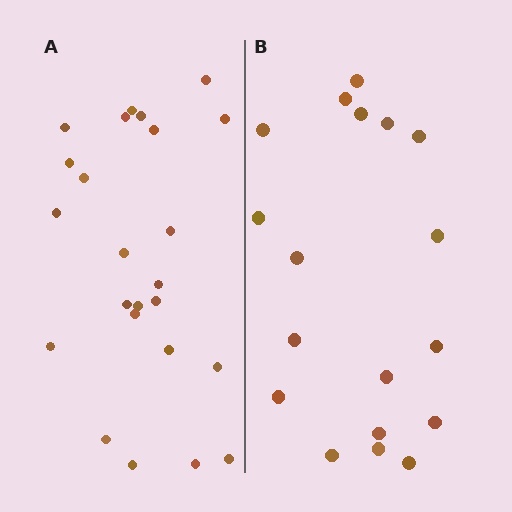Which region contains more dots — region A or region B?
Region A (the left region) has more dots.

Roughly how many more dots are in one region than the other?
Region A has about 6 more dots than region B.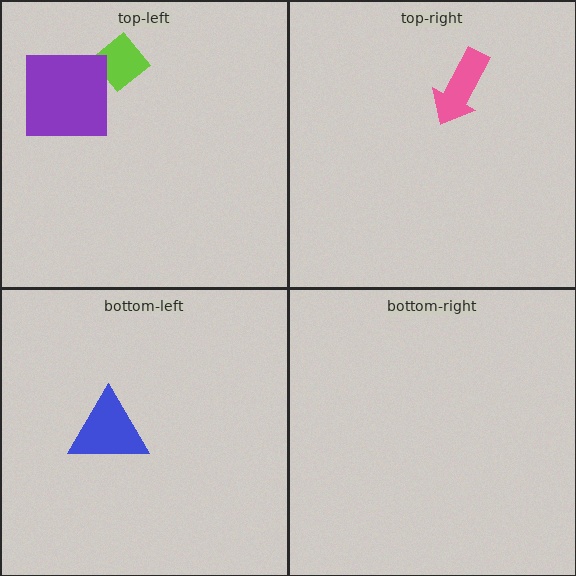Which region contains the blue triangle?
The bottom-left region.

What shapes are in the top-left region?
The lime diamond, the purple square.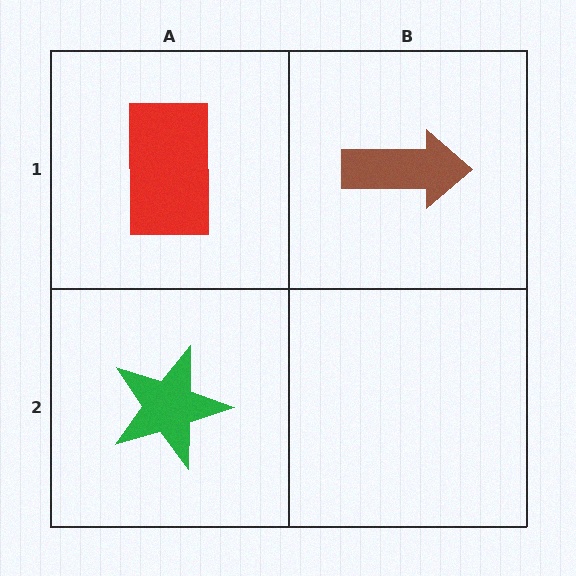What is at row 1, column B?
A brown arrow.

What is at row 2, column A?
A green star.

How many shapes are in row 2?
1 shape.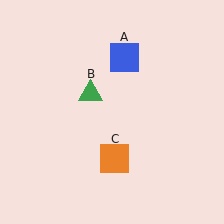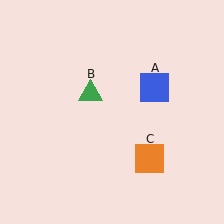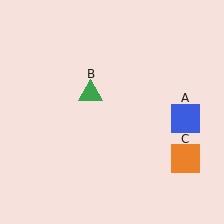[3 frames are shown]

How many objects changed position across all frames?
2 objects changed position: blue square (object A), orange square (object C).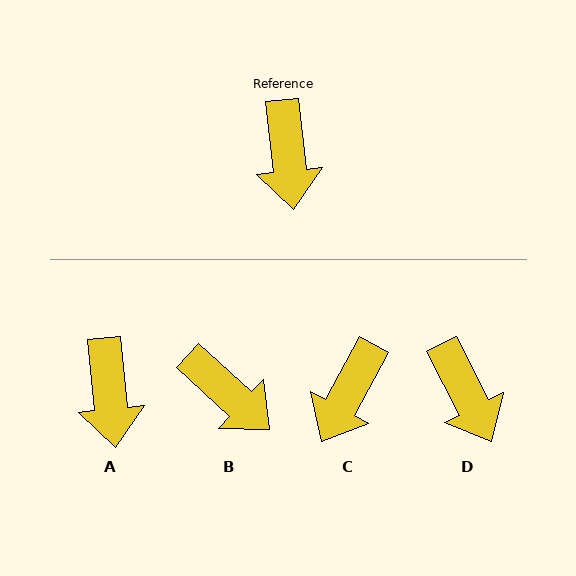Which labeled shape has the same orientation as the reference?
A.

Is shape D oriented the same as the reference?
No, it is off by about 21 degrees.